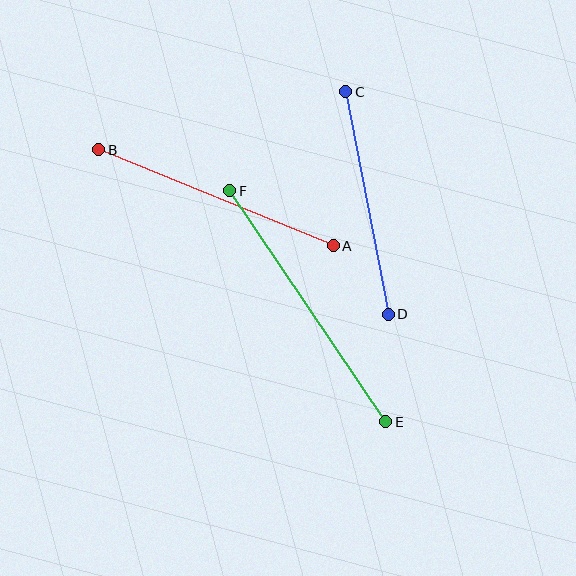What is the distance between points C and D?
The distance is approximately 227 pixels.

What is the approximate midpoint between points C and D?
The midpoint is at approximately (367, 203) pixels.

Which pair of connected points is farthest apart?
Points E and F are farthest apart.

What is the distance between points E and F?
The distance is approximately 278 pixels.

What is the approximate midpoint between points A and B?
The midpoint is at approximately (216, 198) pixels.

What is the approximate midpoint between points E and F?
The midpoint is at approximately (308, 306) pixels.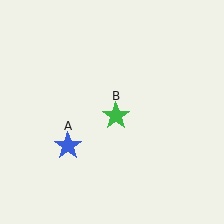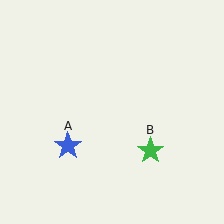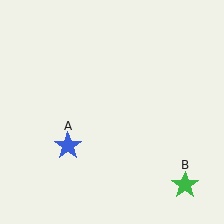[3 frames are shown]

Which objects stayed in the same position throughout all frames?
Blue star (object A) remained stationary.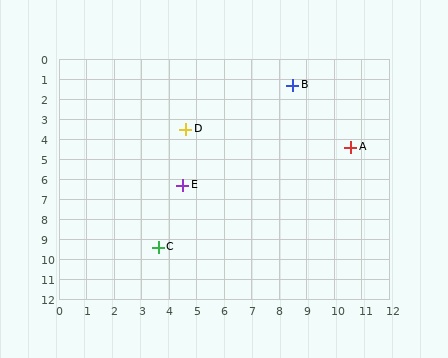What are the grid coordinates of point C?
Point C is at approximately (3.6, 9.4).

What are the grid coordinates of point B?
Point B is at approximately (8.5, 1.3).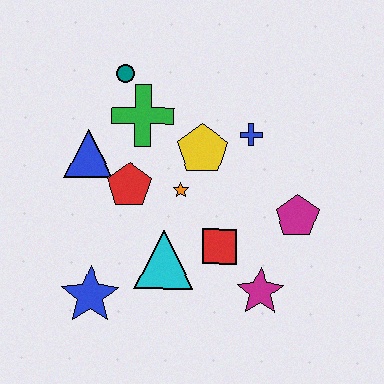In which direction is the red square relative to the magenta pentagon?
The red square is to the left of the magenta pentagon.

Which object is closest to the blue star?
The cyan triangle is closest to the blue star.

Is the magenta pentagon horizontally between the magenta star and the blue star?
No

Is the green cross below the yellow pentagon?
No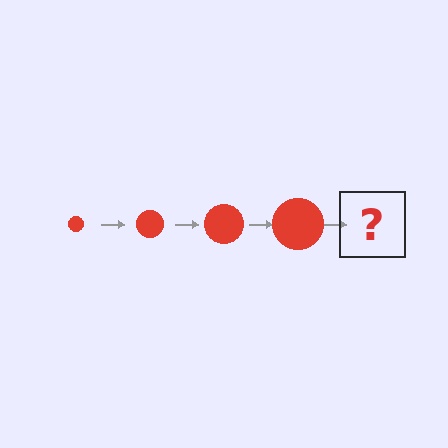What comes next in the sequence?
The next element should be a red circle, larger than the previous one.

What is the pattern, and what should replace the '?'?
The pattern is that the circle gets progressively larger each step. The '?' should be a red circle, larger than the previous one.